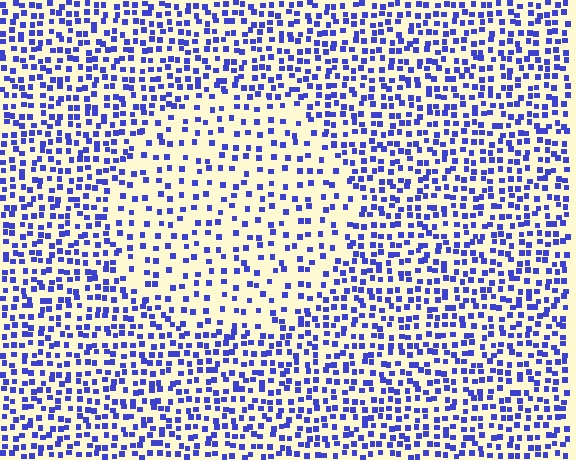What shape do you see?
I see a circle.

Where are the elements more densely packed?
The elements are more densely packed outside the circle boundary.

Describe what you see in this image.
The image contains small blue elements arranged at two different densities. A circle-shaped region is visible where the elements are less densely packed than the surrounding area.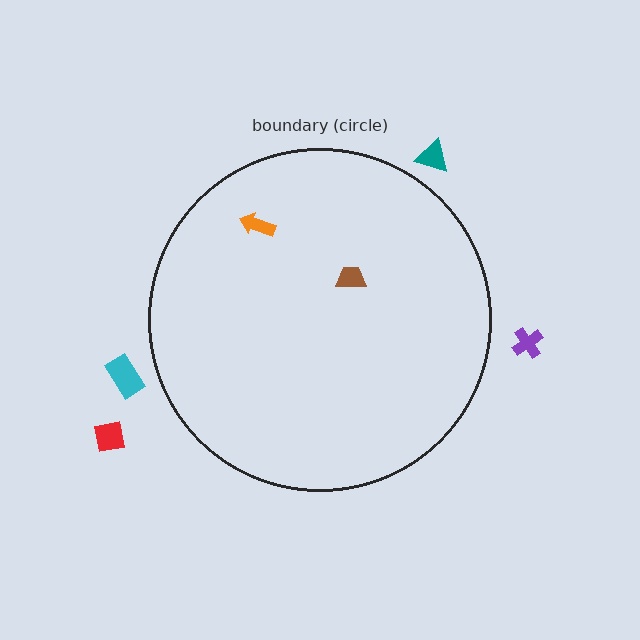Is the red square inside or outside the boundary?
Outside.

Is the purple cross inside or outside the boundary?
Outside.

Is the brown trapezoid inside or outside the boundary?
Inside.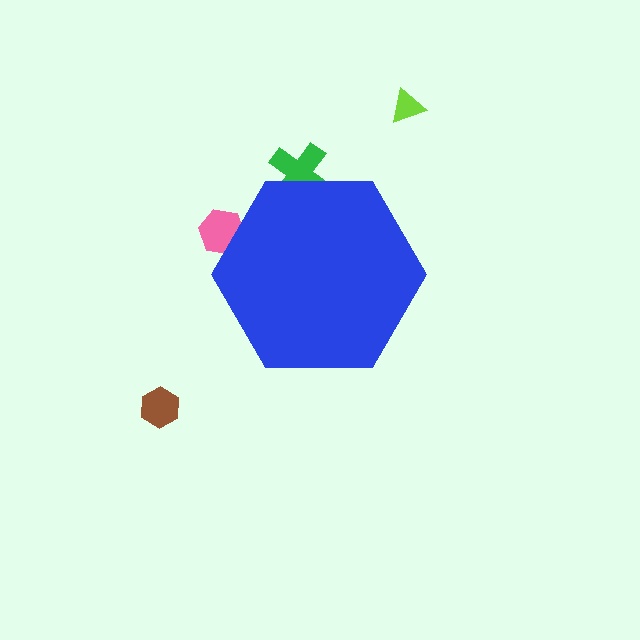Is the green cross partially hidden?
Yes, the green cross is partially hidden behind the blue hexagon.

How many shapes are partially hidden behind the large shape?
2 shapes are partially hidden.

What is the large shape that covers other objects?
A blue hexagon.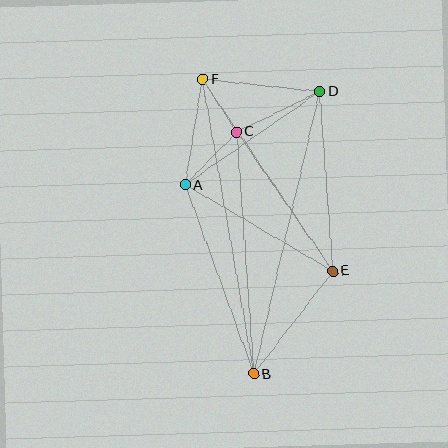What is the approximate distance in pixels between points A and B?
The distance between A and B is approximately 201 pixels.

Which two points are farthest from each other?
Points B and F are farthest from each other.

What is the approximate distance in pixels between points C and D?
The distance between C and D is approximately 93 pixels.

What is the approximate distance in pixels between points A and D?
The distance between A and D is approximately 164 pixels.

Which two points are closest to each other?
Points C and F are closest to each other.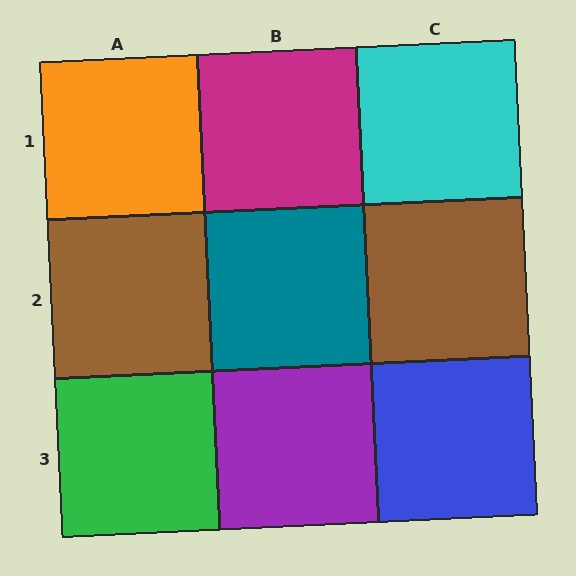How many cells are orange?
1 cell is orange.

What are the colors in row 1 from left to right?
Orange, magenta, cyan.